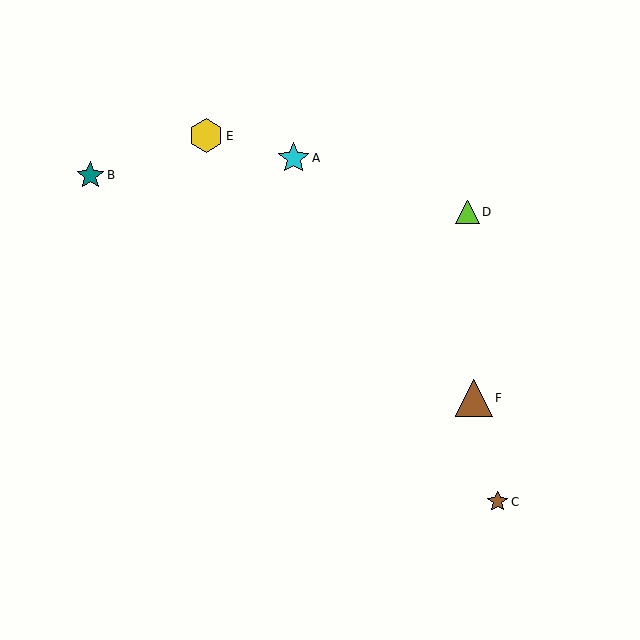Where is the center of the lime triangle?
The center of the lime triangle is at (467, 212).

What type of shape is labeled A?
Shape A is a cyan star.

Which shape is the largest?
The brown triangle (labeled F) is the largest.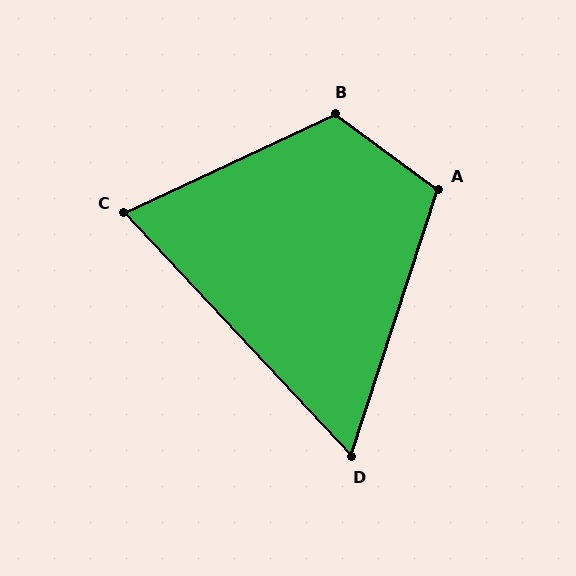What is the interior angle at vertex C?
Approximately 72 degrees (acute).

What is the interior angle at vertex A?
Approximately 108 degrees (obtuse).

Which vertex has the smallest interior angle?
D, at approximately 61 degrees.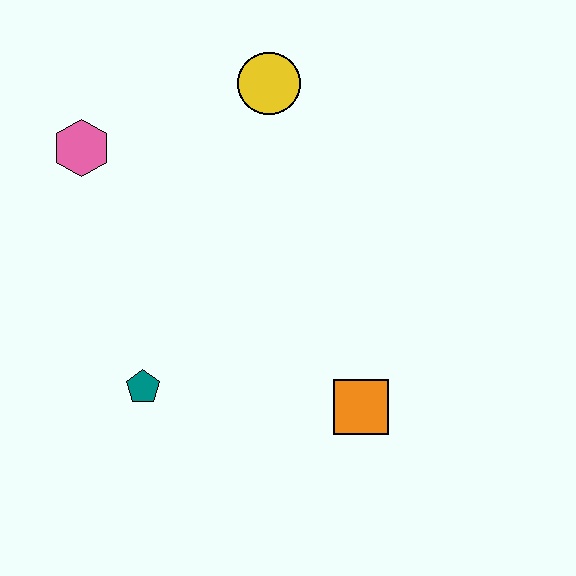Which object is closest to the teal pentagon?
The orange square is closest to the teal pentagon.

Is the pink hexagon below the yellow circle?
Yes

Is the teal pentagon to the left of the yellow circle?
Yes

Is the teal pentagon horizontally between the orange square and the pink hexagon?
Yes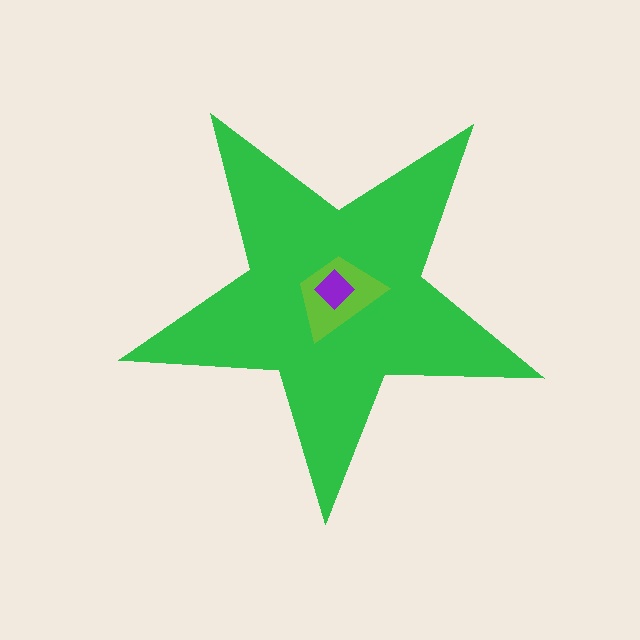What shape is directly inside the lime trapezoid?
The purple diamond.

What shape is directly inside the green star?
The lime trapezoid.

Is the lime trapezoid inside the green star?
Yes.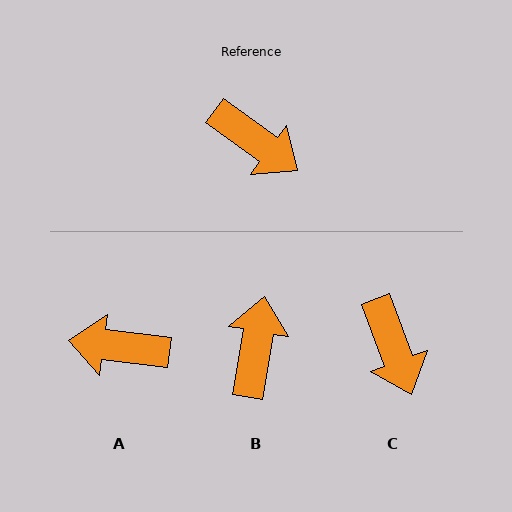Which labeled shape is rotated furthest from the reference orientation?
A, about 151 degrees away.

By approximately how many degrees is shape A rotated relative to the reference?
Approximately 151 degrees clockwise.